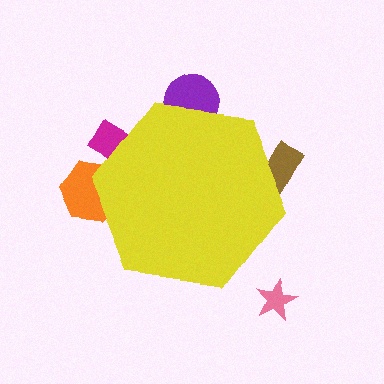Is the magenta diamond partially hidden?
Yes, the magenta diamond is partially hidden behind the yellow hexagon.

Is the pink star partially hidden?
No, the pink star is fully visible.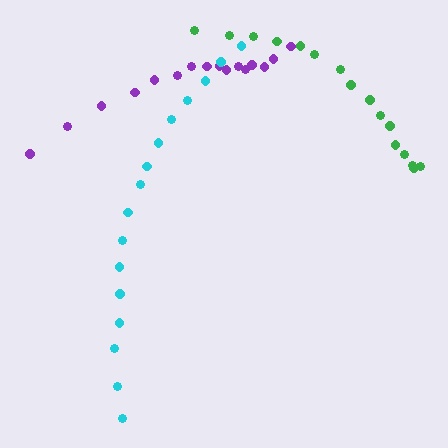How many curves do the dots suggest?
There are 3 distinct paths.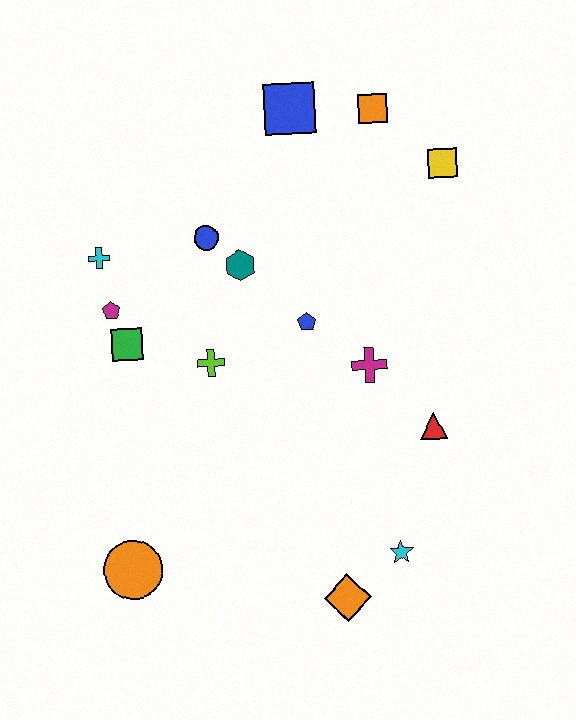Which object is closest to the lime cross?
The green square is closest to the lime cross.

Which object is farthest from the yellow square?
The orange circle is farthest from the yellow square.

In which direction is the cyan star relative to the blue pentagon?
The cyan star is below the blue pentagon.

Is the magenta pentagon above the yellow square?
No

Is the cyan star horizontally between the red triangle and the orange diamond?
Yes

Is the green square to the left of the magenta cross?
Yes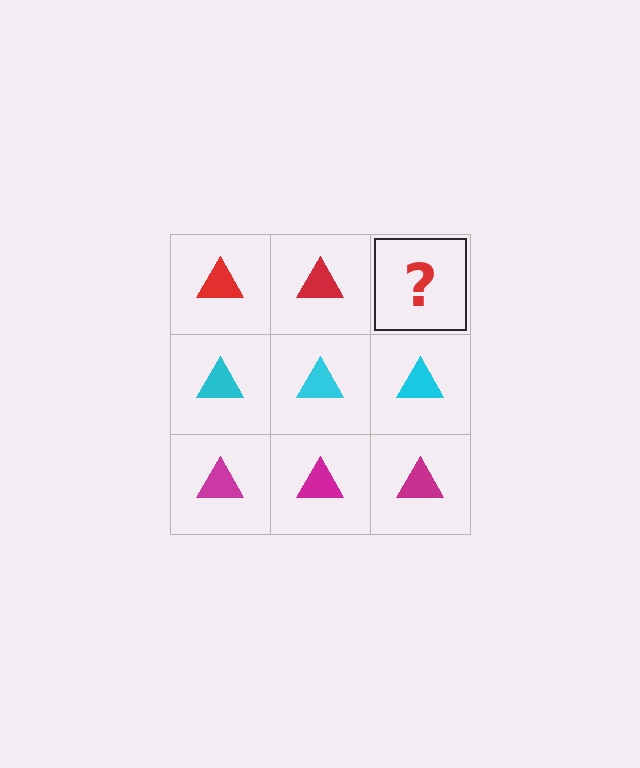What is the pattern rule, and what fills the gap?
The rule is that each row has a consistent color. The gap should be filled with a red triangle.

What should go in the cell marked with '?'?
The missing cell should contain a red triangle.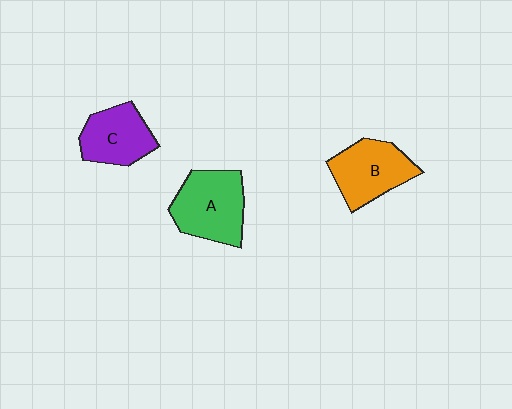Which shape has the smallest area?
Shape C (purple).